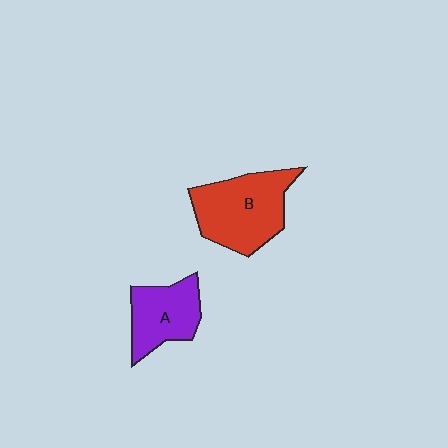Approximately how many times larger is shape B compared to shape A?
Approximately 1.5 times.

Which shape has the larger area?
Shape B (red).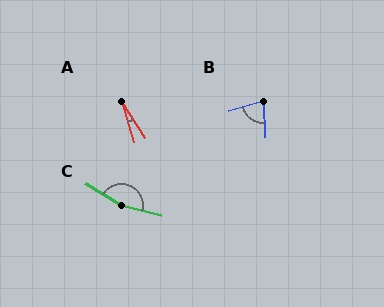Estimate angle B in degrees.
Approximately 76 degrees.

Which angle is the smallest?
A, at approximately 15 degrees.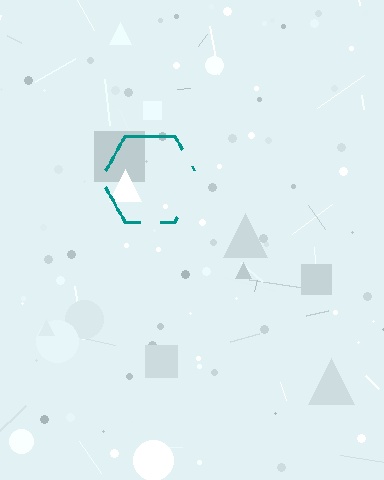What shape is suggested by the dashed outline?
The dashed outline suggests a hexagon.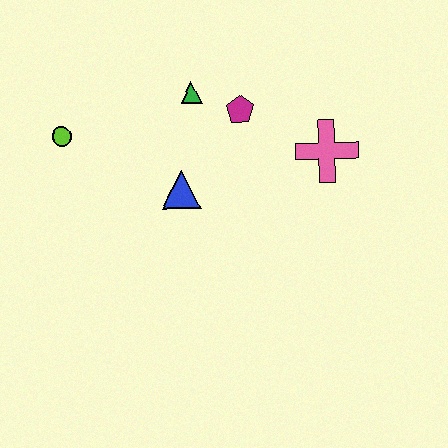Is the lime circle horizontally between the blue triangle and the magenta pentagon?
No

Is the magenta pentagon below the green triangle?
Yes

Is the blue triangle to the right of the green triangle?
No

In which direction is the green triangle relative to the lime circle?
The green triangle is to the right of the lime circle.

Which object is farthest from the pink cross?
The lime circle is farthest from the pink cross.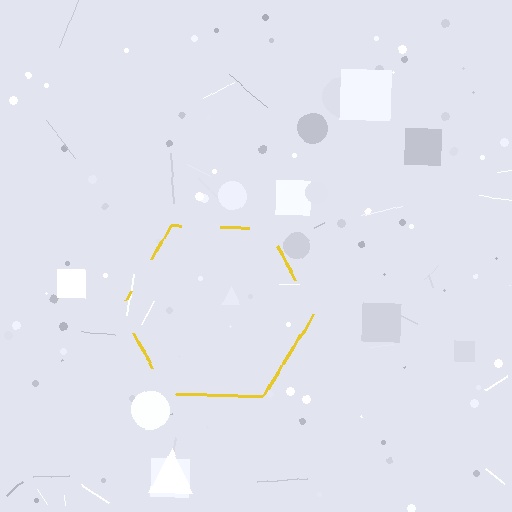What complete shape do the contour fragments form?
The contour fragments form a hexagon.